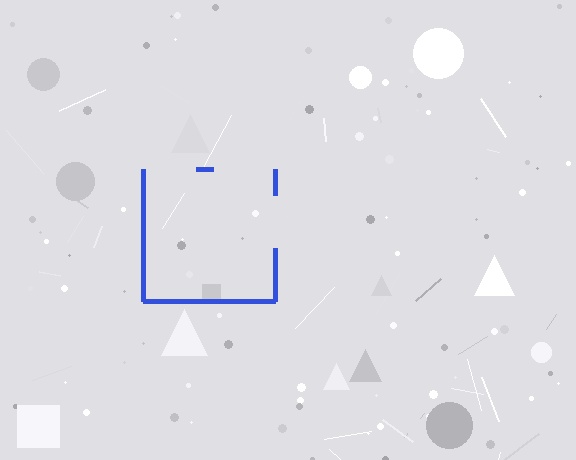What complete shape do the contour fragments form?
The contour fragments form a square.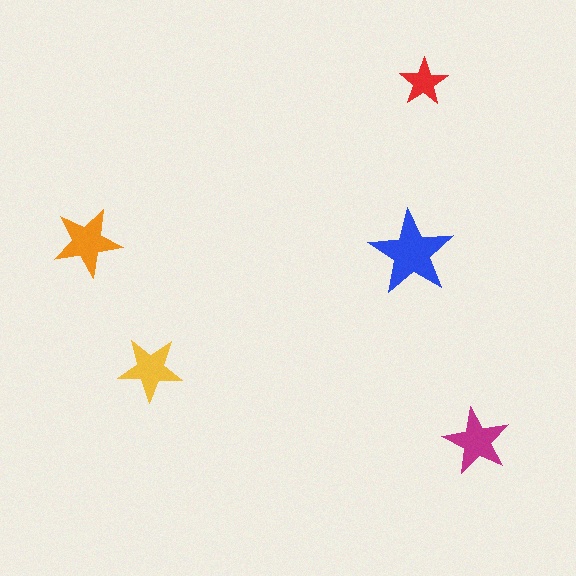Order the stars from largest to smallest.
the blue one, the orange one, the magenta one, the yellow one, the red one.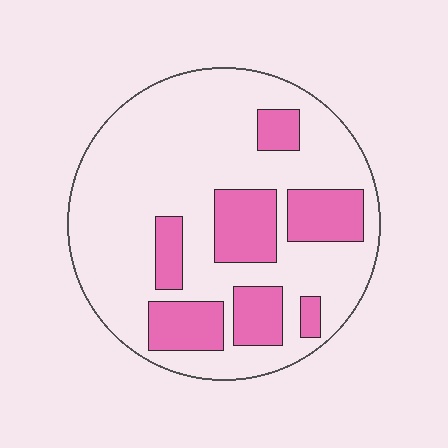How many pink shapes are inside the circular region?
7.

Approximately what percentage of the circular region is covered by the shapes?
Approximately 25%.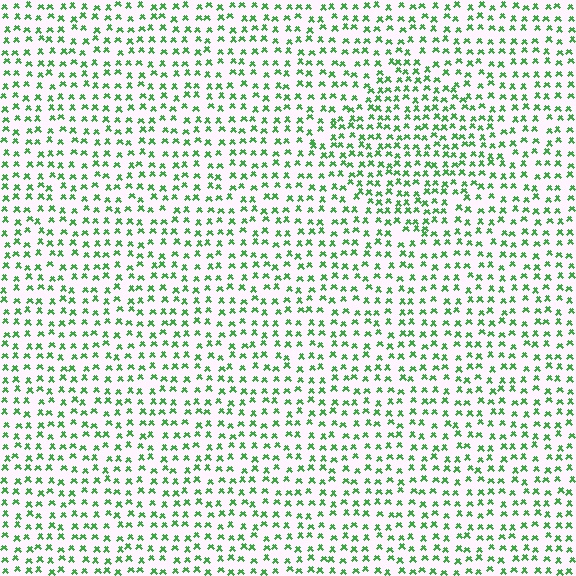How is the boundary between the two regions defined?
The boundary is defined by a change in element density (approximately 1.5x ratio). All elements are the same color, size, and shape.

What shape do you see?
I see a diamond.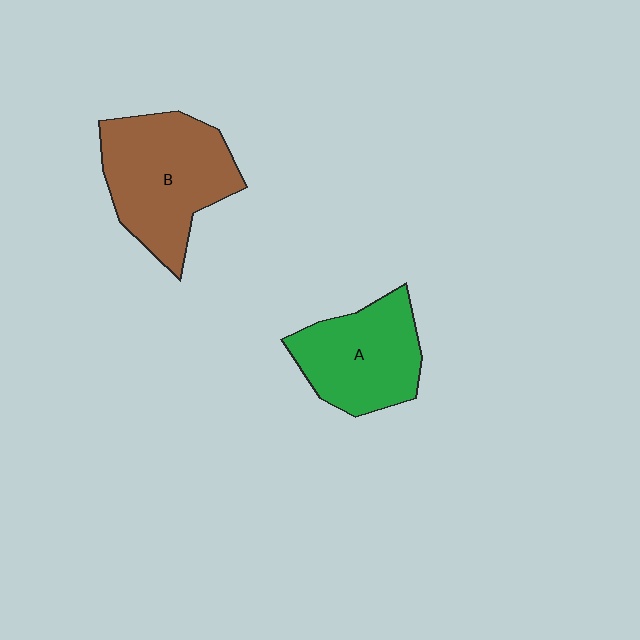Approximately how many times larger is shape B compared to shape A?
Approximately 1.3 times.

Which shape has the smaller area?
Shape A (green).